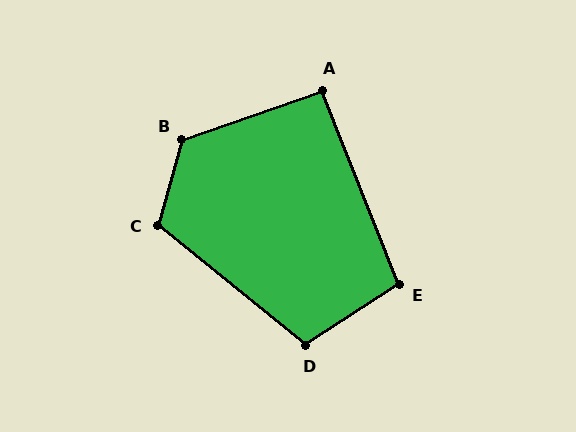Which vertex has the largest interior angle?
B, at approximately 125 degrees.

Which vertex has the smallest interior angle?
A, at approximately 92 degrees.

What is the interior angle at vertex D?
Approximately 108 degrees (obtuse).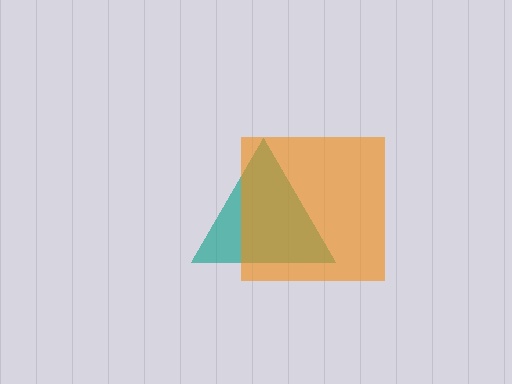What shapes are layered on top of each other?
The layered shapes are: a teal triangle, an orange square.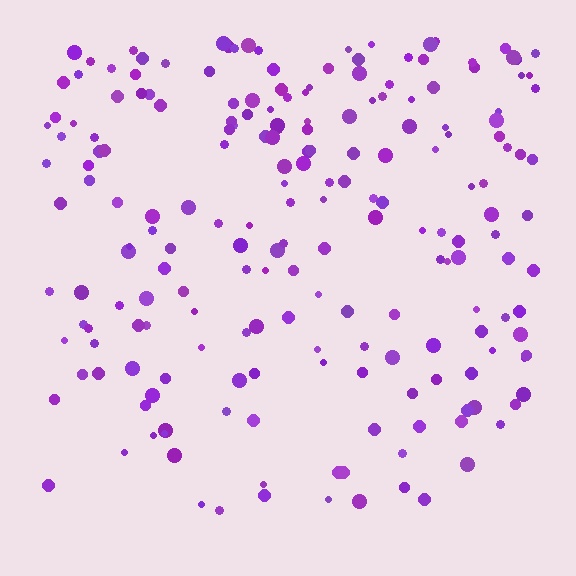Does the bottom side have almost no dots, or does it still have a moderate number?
Still a moderate number, just noticeably fewer than the top.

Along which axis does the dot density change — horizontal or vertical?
Vertical.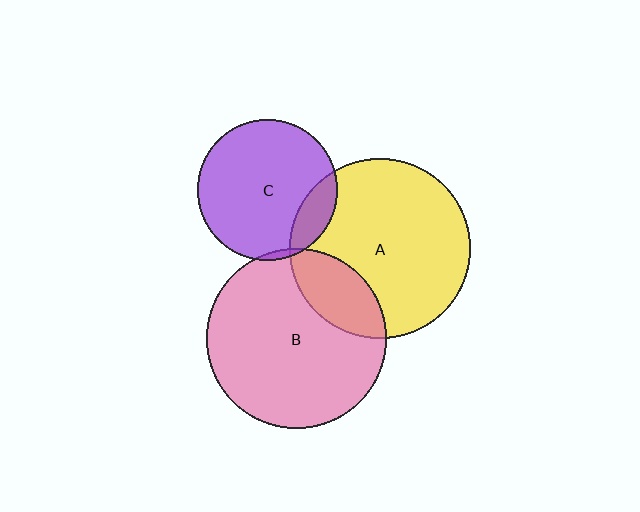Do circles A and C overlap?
Yes.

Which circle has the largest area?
Circle A (yellow).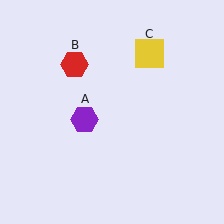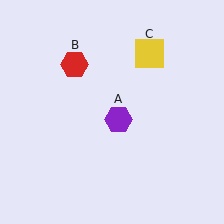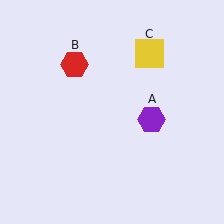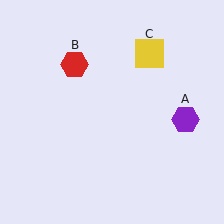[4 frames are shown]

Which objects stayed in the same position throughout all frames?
Red hexagon (object B) and yellow square (object C) remained stationary.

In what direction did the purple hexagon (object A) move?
The purple hexagon (object A) moved right.